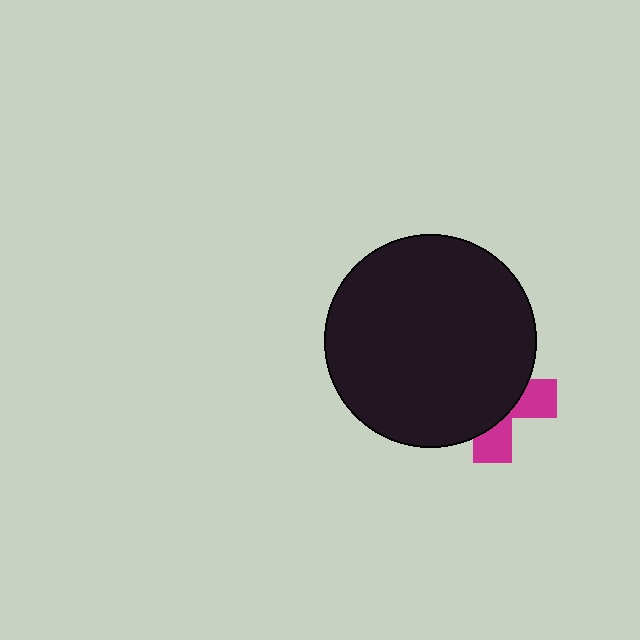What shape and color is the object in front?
The object in front is a black circle.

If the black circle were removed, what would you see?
You would see the complete magenta cross.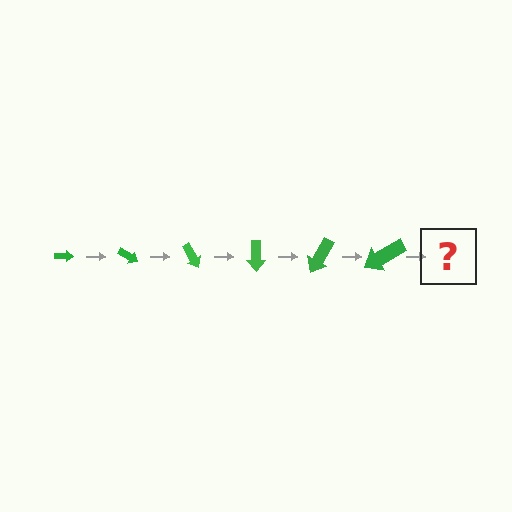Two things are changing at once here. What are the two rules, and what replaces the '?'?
The two rules are that the arrow grows larger each step and it rotates 30 degrees each step. The '?' should be an arrow, larger than the previous one and rotated 180 degrees from the start.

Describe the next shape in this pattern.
It should be an arrow, larger than the previous one and rotated 180 degrees from the start.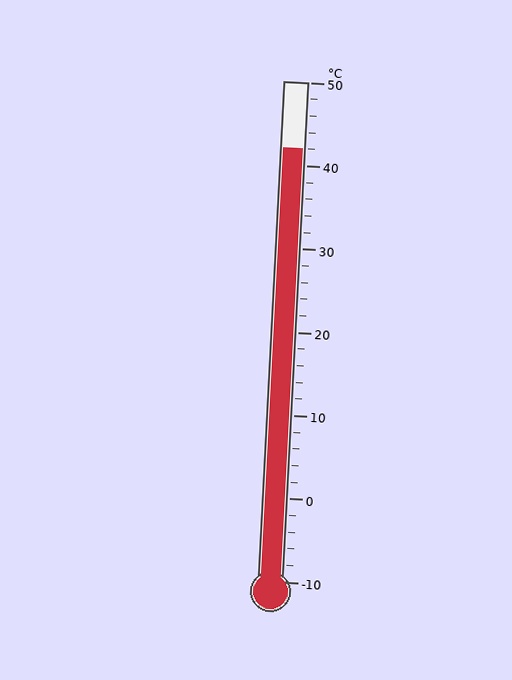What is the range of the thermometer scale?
The thermometer scale ranges from -10°C to 50°C.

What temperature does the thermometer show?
The thermometer shows approximately 42°C.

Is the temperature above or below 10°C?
The temperature is above 10°C.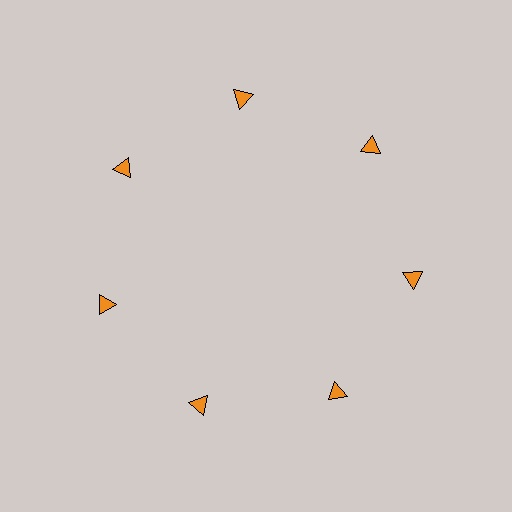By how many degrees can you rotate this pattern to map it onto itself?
The pattern maps onto itself every 51 degrees of rotation.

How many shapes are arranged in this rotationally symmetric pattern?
There are 7 shapes, arranged in 7 groups of 1.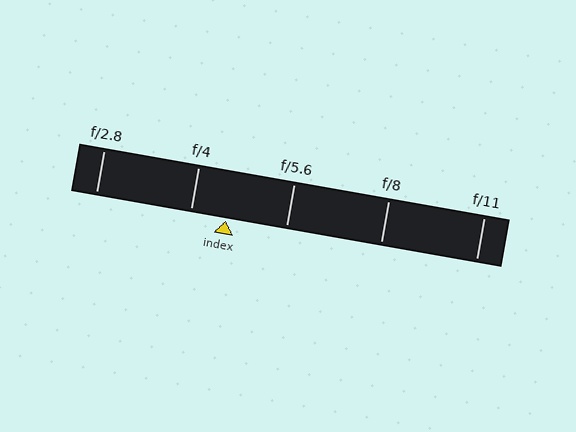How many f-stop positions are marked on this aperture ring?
There are 5 f-stop positions marked.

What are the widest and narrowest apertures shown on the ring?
The widest aperture shown is f/2.8 and the narrowest is f/11.